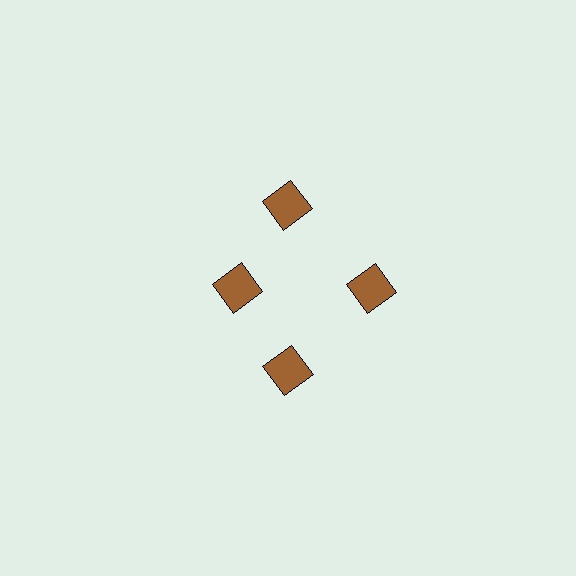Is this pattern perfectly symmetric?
No. The 4 brown squares are arranged in a ring, but one element near the 9 o'clock position is pulled inward toward the center, breaking the 4-fold rotational symmetry.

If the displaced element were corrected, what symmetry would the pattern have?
It would have 4-fold rotational symmetry — the pattern would map onto itself every 90 degrees.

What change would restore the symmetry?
The symmetry would be restored by moving it outward, back onto the ring so that all 4 squares sit at equal angles and equal distance from the center.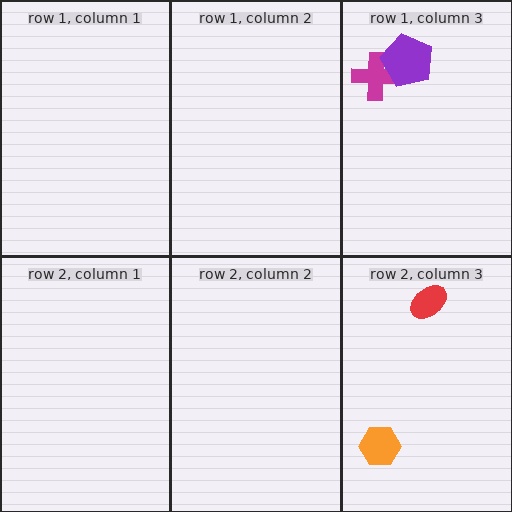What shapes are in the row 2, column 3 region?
The red ellipse, the orange hexagon.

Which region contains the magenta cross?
The row 1, column 3 region.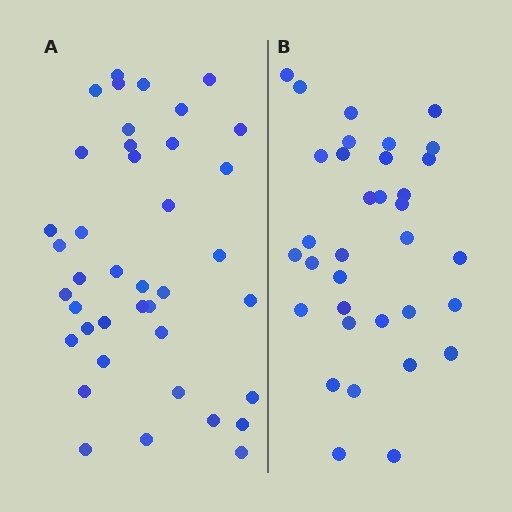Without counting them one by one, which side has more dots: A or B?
Region A (the left region) has more dots.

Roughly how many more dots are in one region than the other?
Region A has about 6 more dots than region B.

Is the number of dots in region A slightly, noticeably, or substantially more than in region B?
Region A has only slightly more — the two regions are fairly close. The ratio is roughly 1.2 to 1.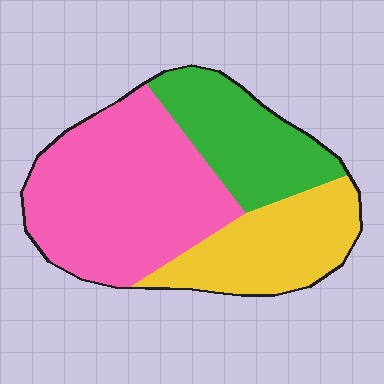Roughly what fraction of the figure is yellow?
Yellow takes up between a quarter and a half of the figure.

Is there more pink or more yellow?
Pink.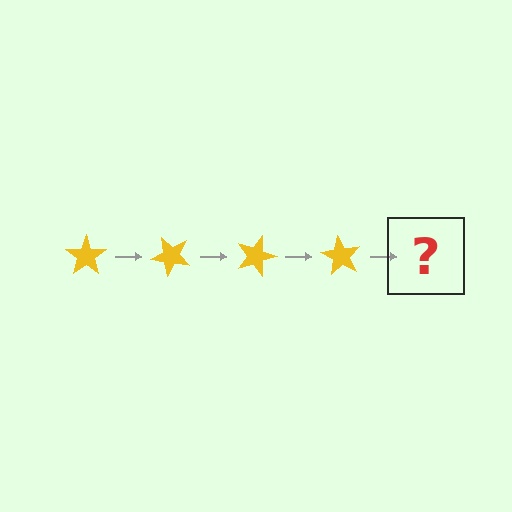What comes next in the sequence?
The next element should be a yellow star rotated 180 degrees.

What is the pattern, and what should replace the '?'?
The pattern is that the star rotates 45 degrees each step. The '?' should be a yellow star rotated 180 degrees.